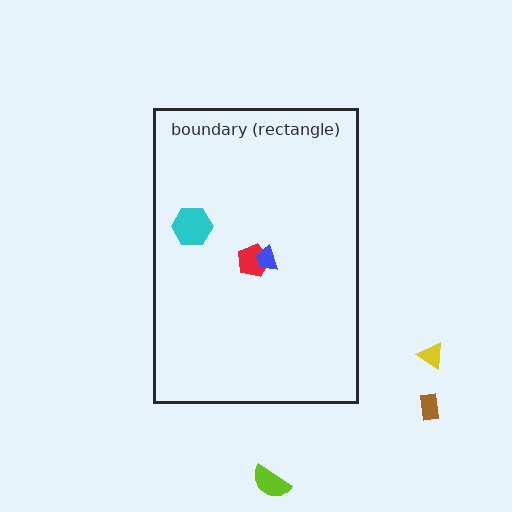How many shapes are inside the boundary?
3 inside, 3 outside.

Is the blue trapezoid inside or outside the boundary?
Inside.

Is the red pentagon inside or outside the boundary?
Inside.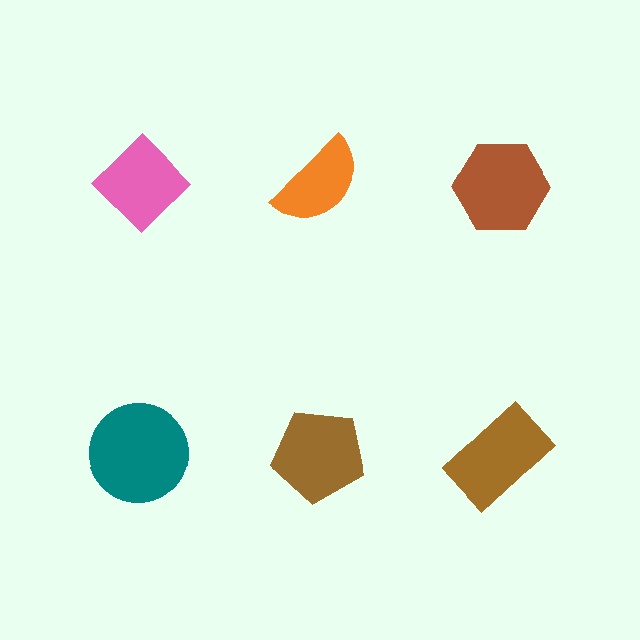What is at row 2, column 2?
A brown pentagon.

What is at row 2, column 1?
A teal circle.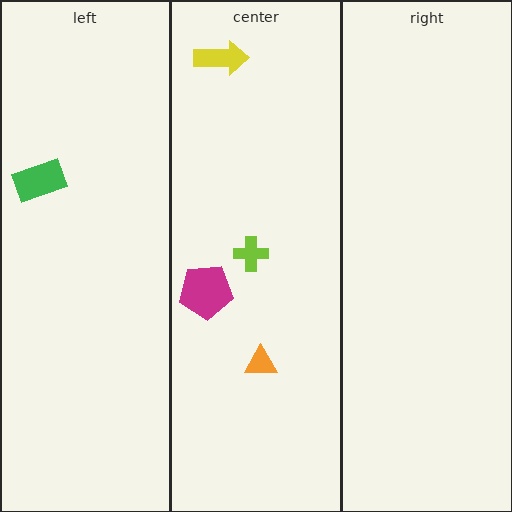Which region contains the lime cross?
The center region.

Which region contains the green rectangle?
The left region.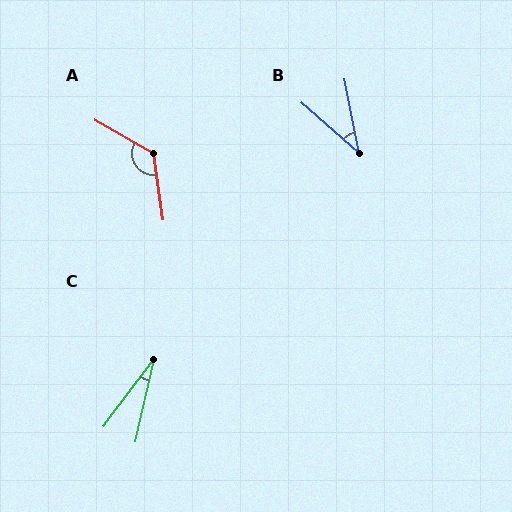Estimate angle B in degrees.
Approximately 38 degrees.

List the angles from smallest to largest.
C (24°), B (38°), A (128°).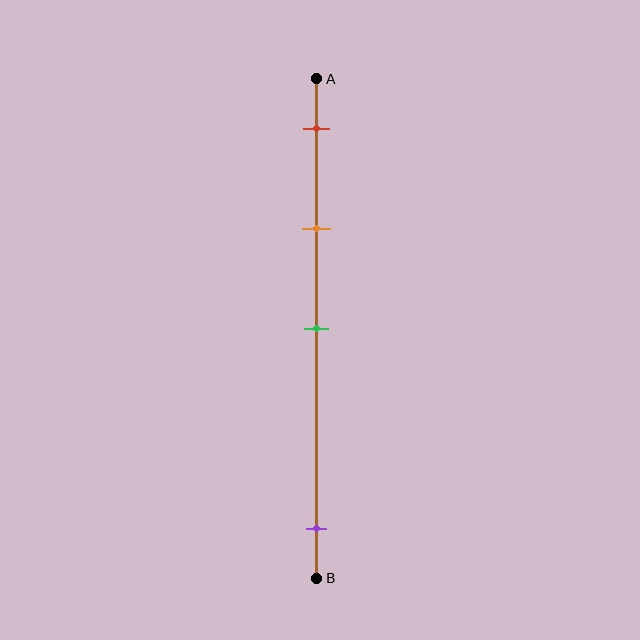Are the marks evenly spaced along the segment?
No, the marks are not evenly spaced.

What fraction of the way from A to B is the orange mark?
The orange mark is approximately 30% (0.3) of the way from A to B.